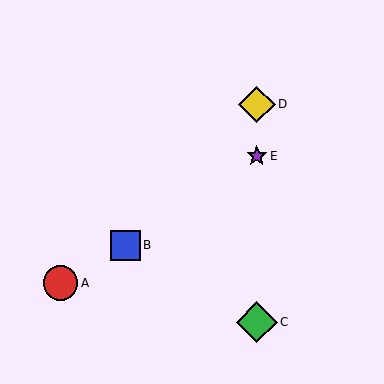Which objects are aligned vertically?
Objects C, D, E are aligned vertically.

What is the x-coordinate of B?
Object B is at x≈126.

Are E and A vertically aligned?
No, E is at x≈257 and A is at x≈61.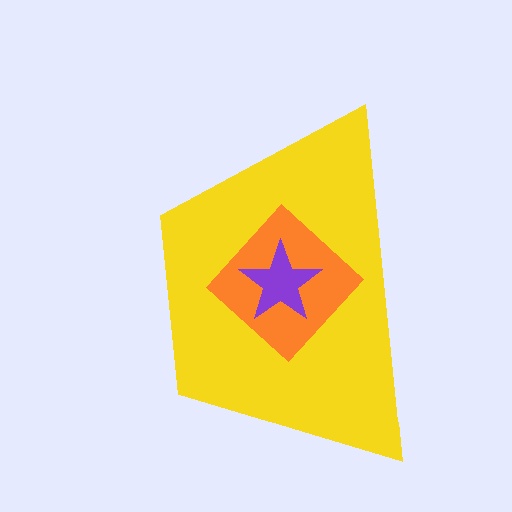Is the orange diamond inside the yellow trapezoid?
Yes.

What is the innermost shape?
The purple star.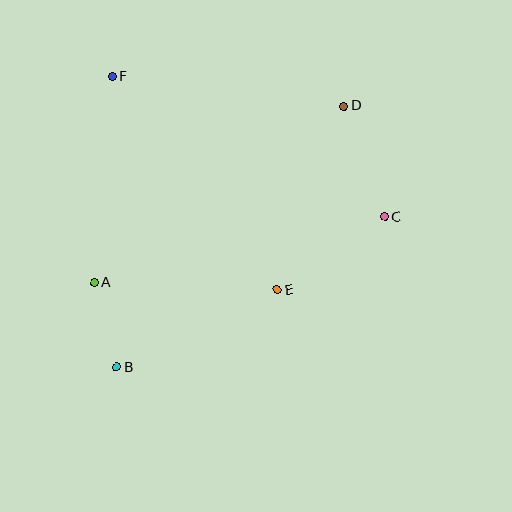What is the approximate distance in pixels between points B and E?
The distance between B and E is approximately 178 pixels.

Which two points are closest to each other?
Points A and B are closest to each other.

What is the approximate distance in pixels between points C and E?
The distance between C and E is approximately 130 pixels.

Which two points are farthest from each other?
Points B and D are farthest from each other.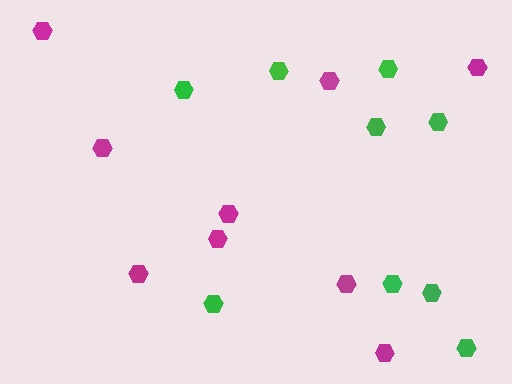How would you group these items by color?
There are 2 groups: one group of green hexagons (9) and one group of magenta hexagons (9).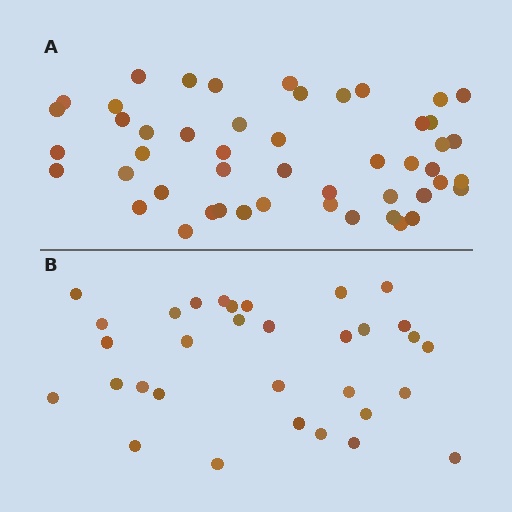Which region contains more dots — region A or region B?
Region A (the top region) has more dots.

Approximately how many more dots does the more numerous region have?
Region A has approximately 15 more dots than region B.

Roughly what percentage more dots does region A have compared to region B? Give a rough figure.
About 55% more.